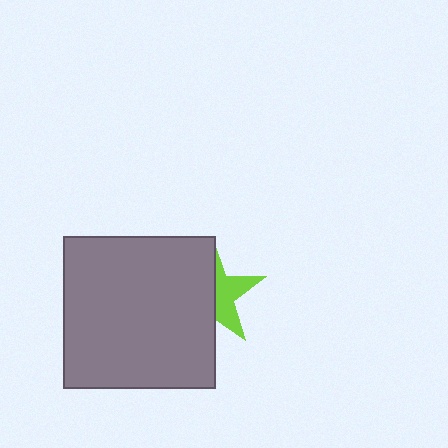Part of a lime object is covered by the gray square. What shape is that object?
It is a star.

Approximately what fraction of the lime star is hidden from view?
Roughly 57% of the lime star is hidden behind the gray square.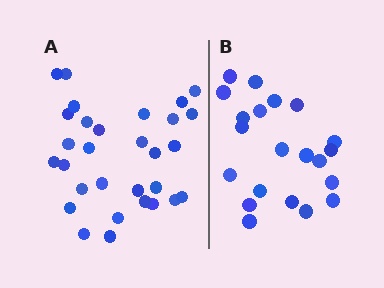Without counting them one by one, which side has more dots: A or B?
Region A (the left region) has more dots.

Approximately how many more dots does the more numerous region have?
Region A has roughly 8 or so more dots than region B.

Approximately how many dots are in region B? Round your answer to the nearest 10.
About 20 dots. (The exact count is 21, which rounds to 20.)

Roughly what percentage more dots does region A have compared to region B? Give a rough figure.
About 45% more.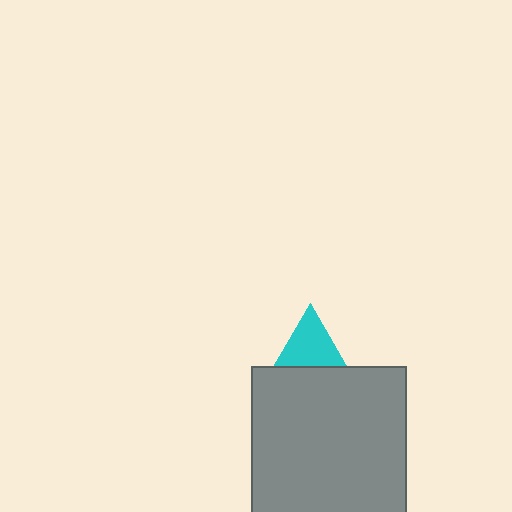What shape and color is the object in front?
The object in front is a gray square.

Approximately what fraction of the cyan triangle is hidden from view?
Roughly 56% of the cyan triangle is hidden behind the gray square.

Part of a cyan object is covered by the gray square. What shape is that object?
It is a triangle.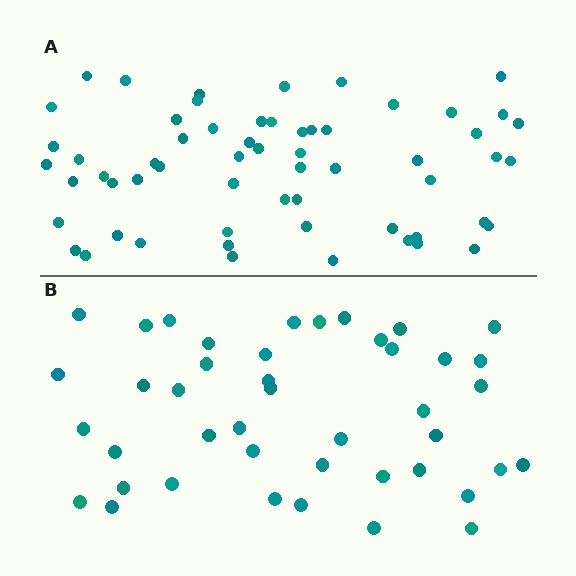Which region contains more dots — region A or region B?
Region A (the top region) has more dots.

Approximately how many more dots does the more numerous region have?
Region A has approximately 15 more dots than region B.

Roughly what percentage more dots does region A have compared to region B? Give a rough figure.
About 40% more.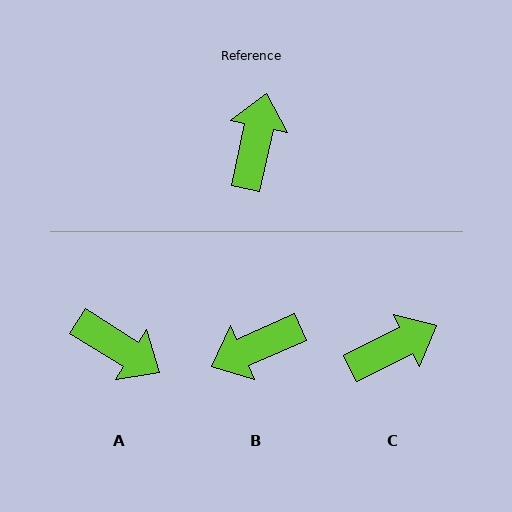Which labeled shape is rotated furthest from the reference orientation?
B, about 126 degrees away.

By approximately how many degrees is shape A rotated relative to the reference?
Approximately 110 degrees clockwise.